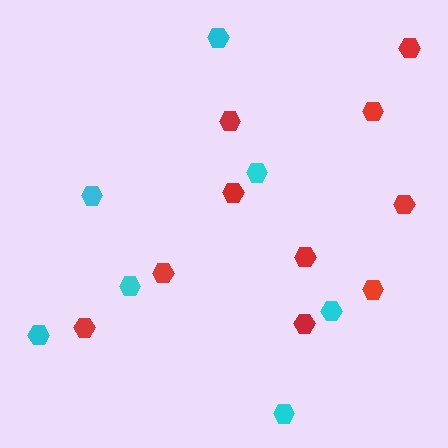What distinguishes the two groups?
There are 2 groups: one group of red hexagons (10) and one group of cyan hexagons (7).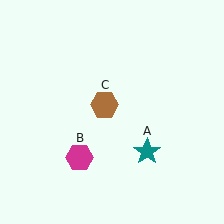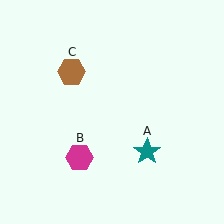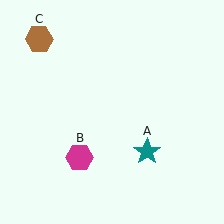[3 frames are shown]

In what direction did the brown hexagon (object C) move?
The brown hexagon (object C) moved up and to the left.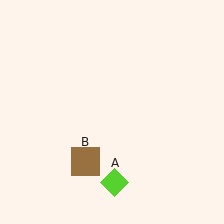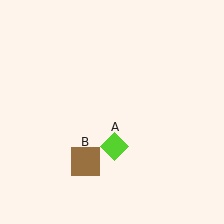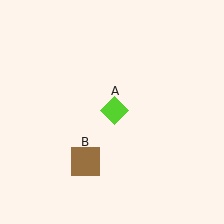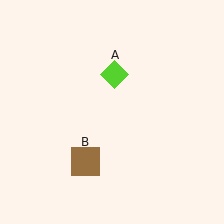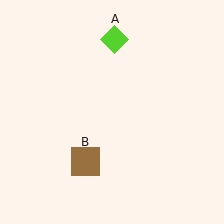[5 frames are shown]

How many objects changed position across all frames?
1 object changed position: lime diamond (object A).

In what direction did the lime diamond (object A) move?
The lime diamond (object A) moved up.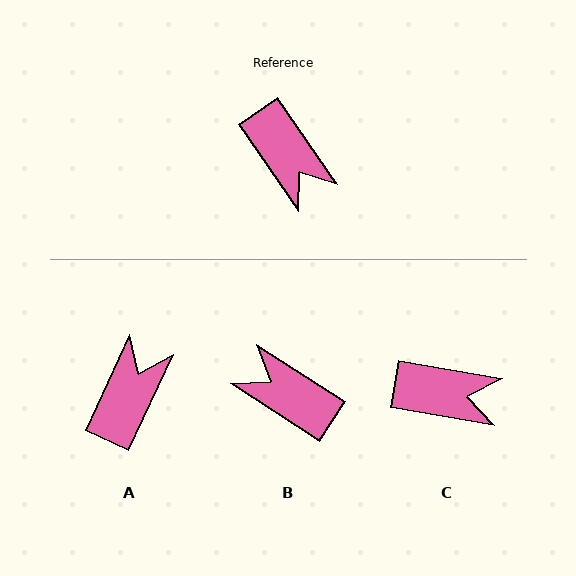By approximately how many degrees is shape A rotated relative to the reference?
Approximately 121 degrees counter-clockwise.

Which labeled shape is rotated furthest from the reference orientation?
B, about 157 degrees away.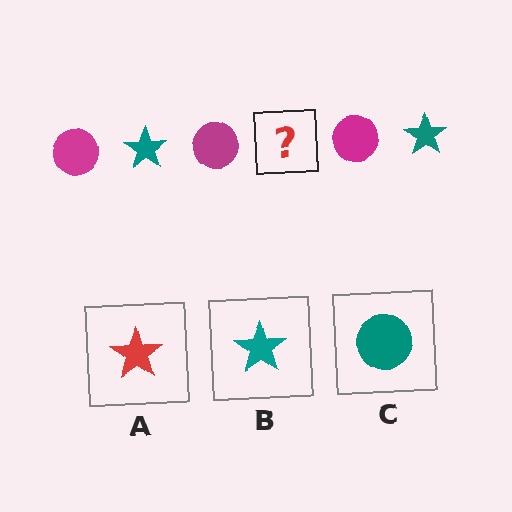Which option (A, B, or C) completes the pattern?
B.